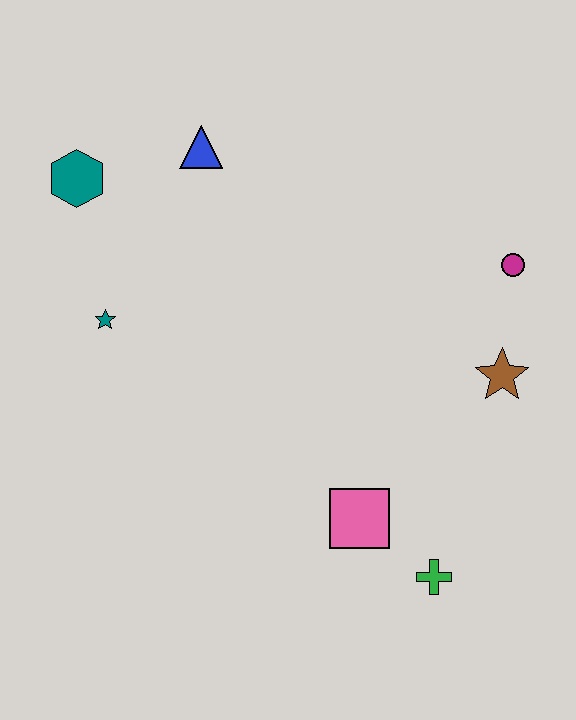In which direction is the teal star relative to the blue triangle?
The teal star is below the blue triangle.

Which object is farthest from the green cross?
The teal hexagon is farthest from the green cross.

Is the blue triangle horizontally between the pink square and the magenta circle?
No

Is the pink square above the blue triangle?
No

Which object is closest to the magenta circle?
The brown star is closest to the magenta circle.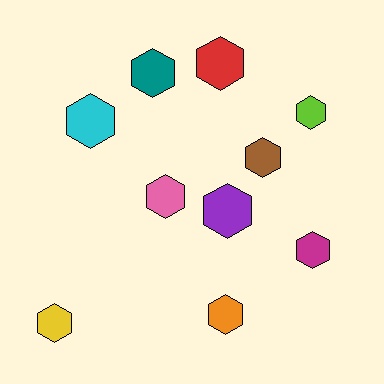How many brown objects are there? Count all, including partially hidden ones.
There is 1 brown object.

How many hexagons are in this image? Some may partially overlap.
There are 10 hexagons.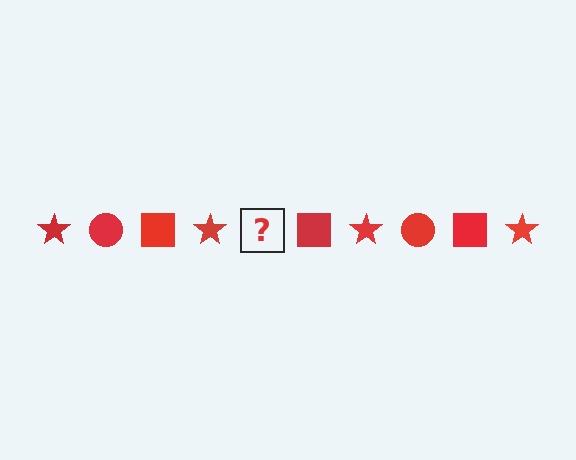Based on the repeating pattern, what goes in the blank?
The blank should be a red circle.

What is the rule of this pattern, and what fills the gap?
The rule is that the pattern cycles through star, circle, square shapes in red. The gap should be filled with a red circle.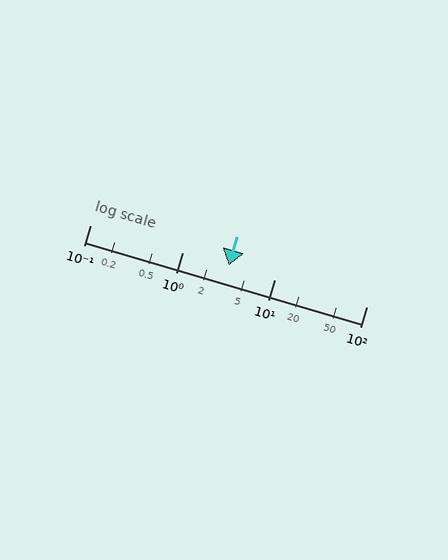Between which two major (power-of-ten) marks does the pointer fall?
The pointer is between 1 and 10.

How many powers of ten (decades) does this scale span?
The scale spans 3 decades, from 0.1 to 100.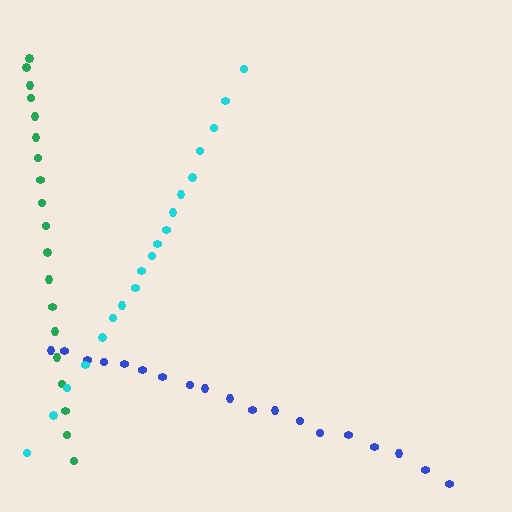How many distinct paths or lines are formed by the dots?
There are 3 distinct paths.